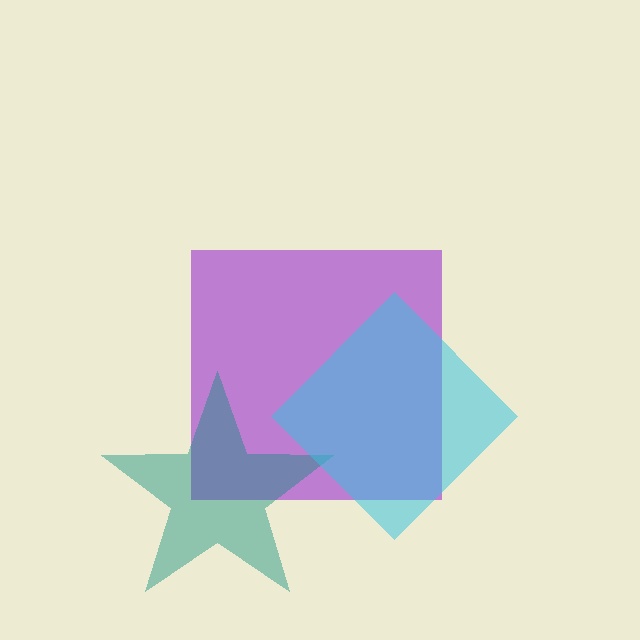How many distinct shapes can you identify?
There are 3 distinct shapes: a purple square, a teal star, a cyan diamond.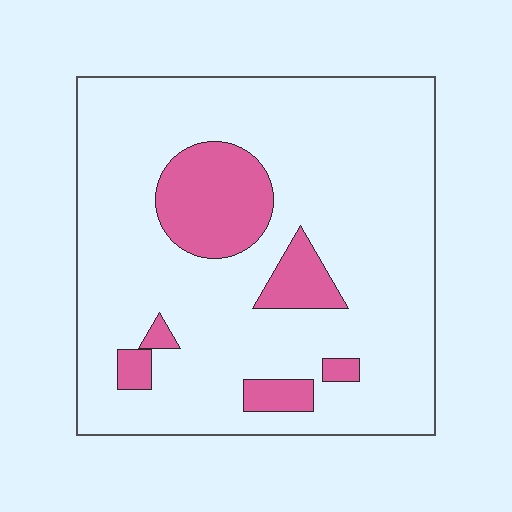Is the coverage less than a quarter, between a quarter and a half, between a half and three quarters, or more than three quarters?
Less than a quarter.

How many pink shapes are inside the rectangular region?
6.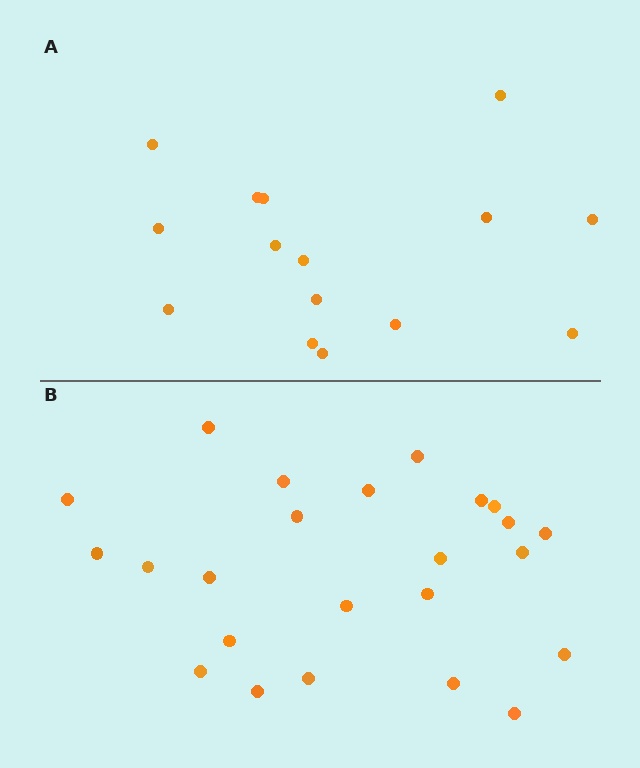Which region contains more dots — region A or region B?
Region B (the bottom region) has more dots.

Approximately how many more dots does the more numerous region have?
Region B has roughly 8 or so more dots than region A.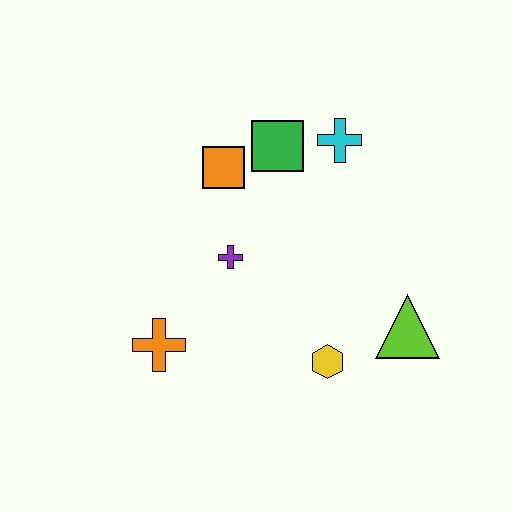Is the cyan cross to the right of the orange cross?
Yes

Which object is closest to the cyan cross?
The green square is closest to the cyan cross.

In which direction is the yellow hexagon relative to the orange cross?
The yellow hexagon is to the right of the orange cross.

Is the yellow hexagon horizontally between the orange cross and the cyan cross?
Yes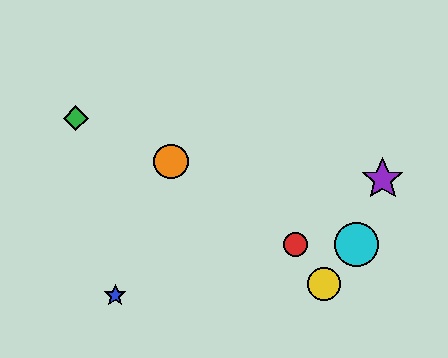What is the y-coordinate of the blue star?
The blue star is at y≈295.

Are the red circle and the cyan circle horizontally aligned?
Yes, both are at y≈244.